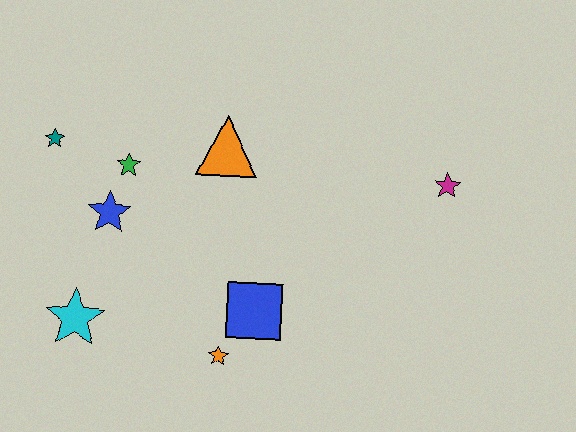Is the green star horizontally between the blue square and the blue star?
Yes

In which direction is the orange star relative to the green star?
The orange star is below the green star.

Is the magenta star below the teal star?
Yes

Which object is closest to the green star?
The blue star is closest to the green star.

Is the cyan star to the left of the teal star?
No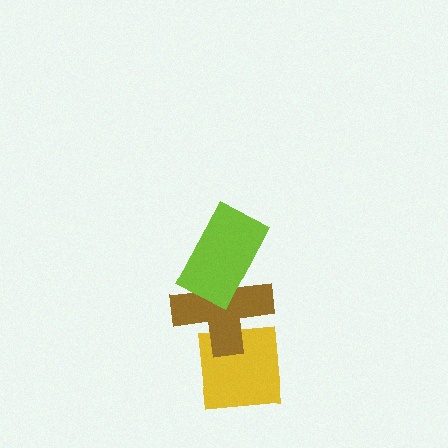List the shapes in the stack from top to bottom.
From top to bottom: the lime rectangle, the brown cross, the yellow square.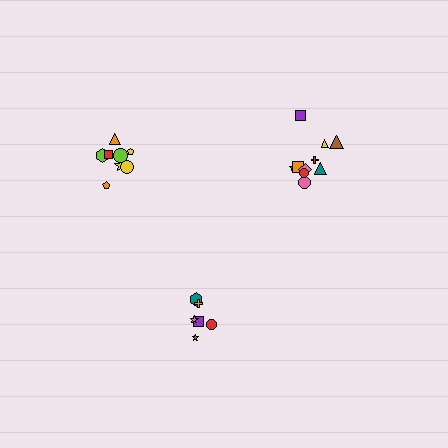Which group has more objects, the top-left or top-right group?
The top-right group.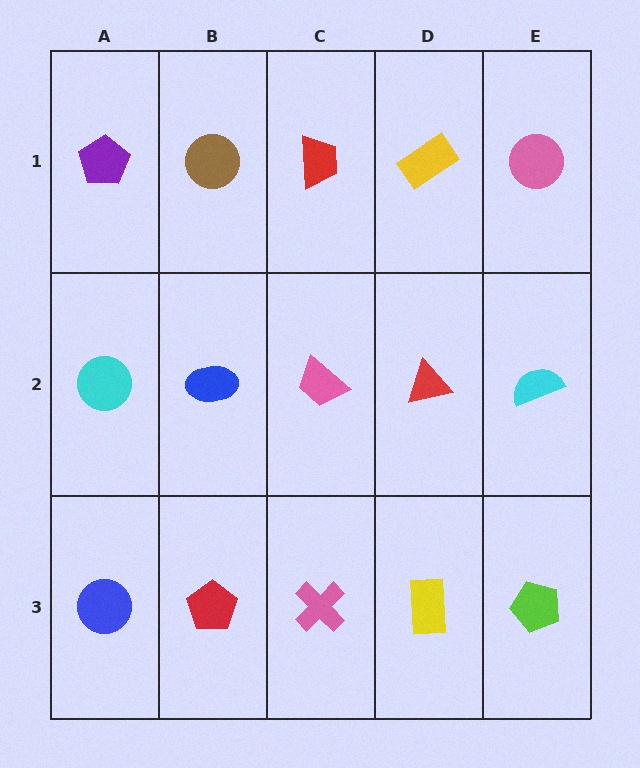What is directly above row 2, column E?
A pink circle.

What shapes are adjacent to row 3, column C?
A pink trapezoid (row 2, column C), a red pentagon (row 3, column B), a yellow rectangle (row 3, column D).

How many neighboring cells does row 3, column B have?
3.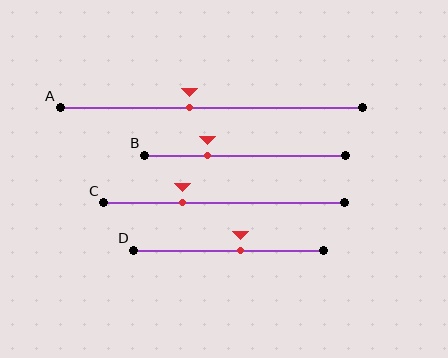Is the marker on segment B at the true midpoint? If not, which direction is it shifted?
No, the marker on segment B is shifted to the left by about 19% of the segment length.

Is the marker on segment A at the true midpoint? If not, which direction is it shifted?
No, the marker on segment A is shifted to the left by about 7% of the segment length.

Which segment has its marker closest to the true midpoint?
Segment D has its marker closest to the true midpoint.